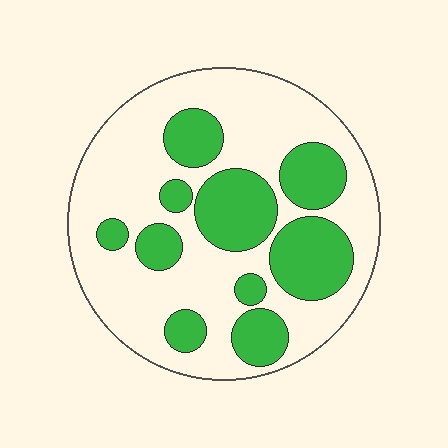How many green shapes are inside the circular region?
10.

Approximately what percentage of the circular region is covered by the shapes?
Approximately 35%.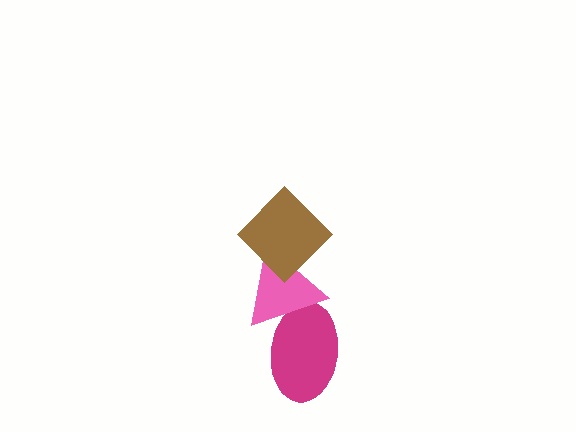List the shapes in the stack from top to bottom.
From top to bottom: the brown diamond, the pink triangle, the magenta ellipse.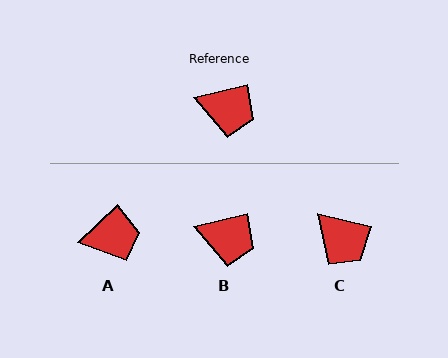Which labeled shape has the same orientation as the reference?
B.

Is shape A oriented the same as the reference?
No, it is off by about 30 degrees.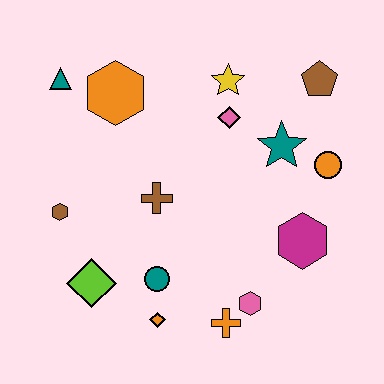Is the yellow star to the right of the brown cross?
Yes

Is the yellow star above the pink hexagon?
Yes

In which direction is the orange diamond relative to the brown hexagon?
The orange diamond is below the brown hexagon.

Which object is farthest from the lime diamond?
The brown pentagon is farthest from the lime diamond.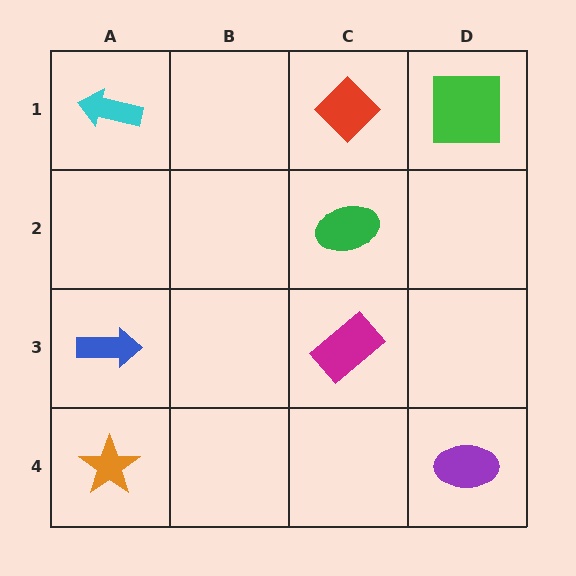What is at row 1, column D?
A green square.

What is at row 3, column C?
A magenta rectangle.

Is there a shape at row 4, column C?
No, that cell is empty.